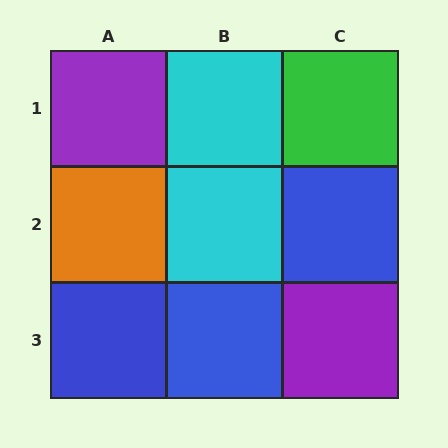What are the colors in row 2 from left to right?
Orange, cyan, blue.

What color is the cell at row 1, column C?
Green.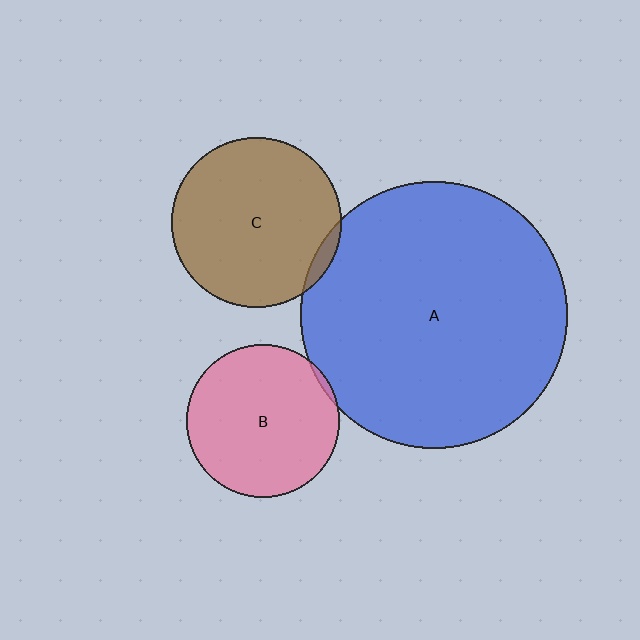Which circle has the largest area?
Circle A (blue).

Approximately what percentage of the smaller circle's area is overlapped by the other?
Approximately 5%.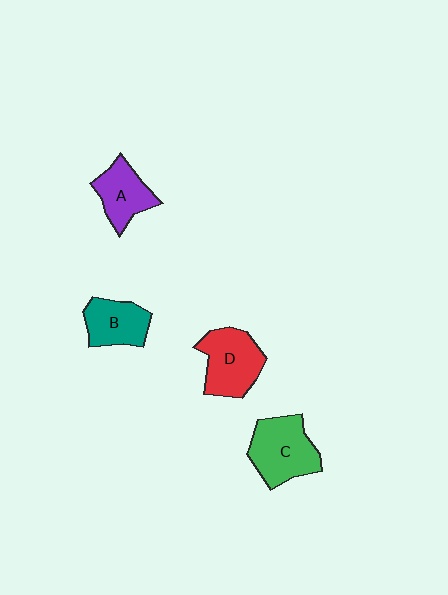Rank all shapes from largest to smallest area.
From largest to smallest: C (green), D (red), A (purple), B (teal).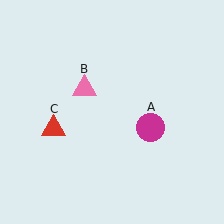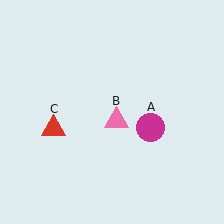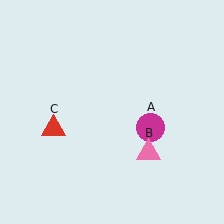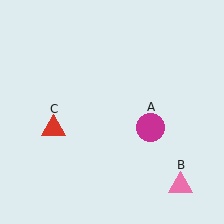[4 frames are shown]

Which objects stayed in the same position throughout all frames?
Magenta circle (object A) and red triangle (object C) remained stationary.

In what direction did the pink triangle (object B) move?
The pink triangle (object B) moved down and to the right.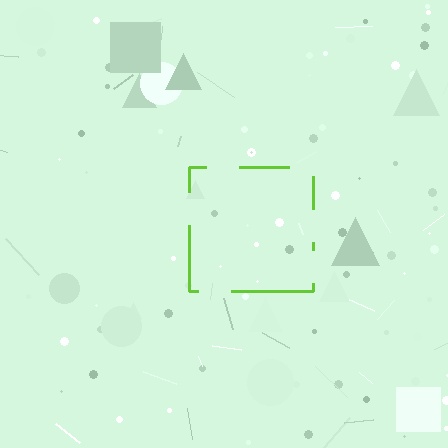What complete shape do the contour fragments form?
The contour fragments form a square.